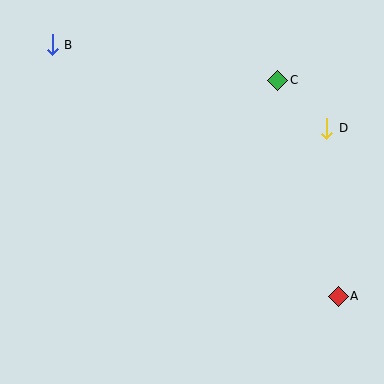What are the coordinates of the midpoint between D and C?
The midpoint between D and C is at (302, 104).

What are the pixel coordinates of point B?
Point B is at (52, 45).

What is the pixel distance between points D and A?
The distance between D and A is 168 pixels.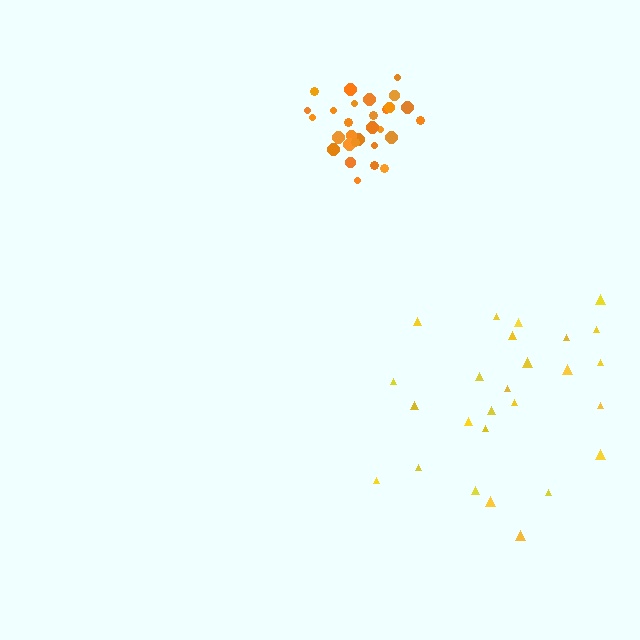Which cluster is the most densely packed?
Orange.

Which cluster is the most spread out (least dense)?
Yellow.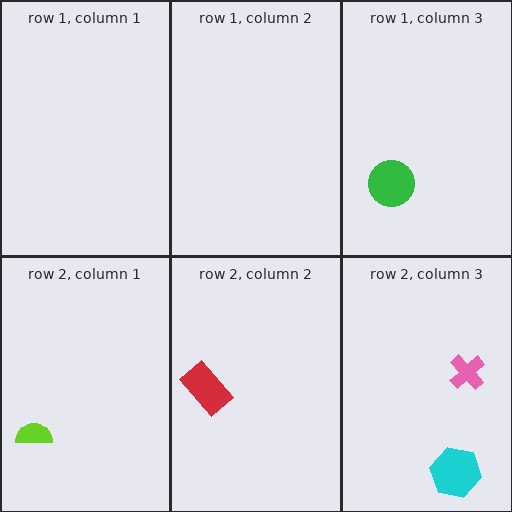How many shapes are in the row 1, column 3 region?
1.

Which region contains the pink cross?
The row 2, column 3 region.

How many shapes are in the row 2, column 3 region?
2.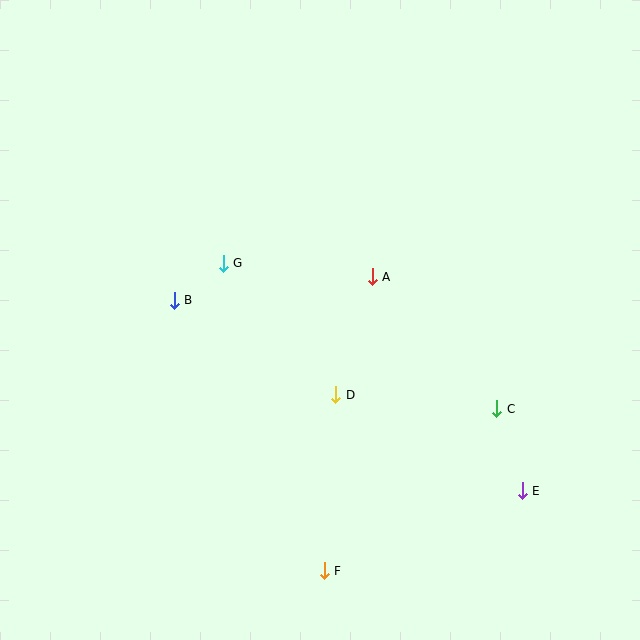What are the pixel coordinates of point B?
Point B is at (174, 300).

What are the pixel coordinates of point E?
Point E is at (522, 491).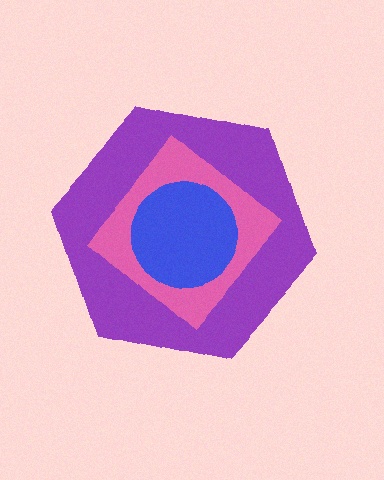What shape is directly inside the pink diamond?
The blue circle.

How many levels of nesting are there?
3.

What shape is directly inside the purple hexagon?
The pink diamond.